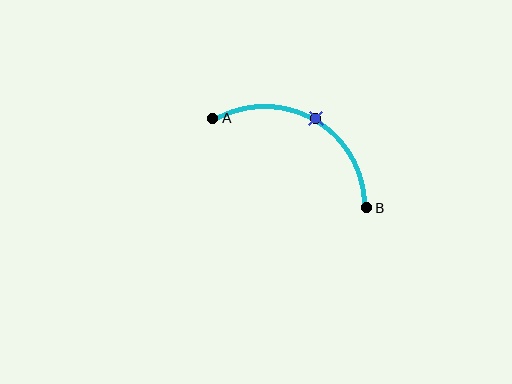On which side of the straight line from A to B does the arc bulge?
The arc bulges above the straight line connecting A and B.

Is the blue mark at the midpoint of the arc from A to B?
Yes. The blue mark lies on the arc at equal arc-length from both A and B — it is the arc midpoint.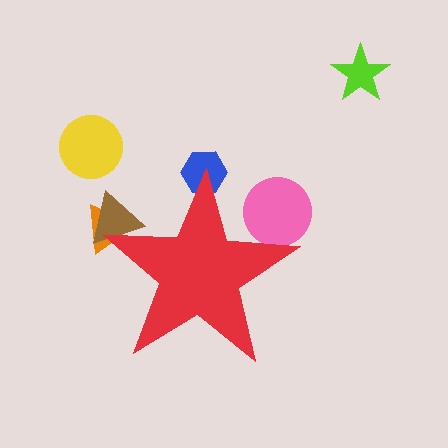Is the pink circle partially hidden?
Yes, the pink circle is partially hidden behind the red star.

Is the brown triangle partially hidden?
Yes, the brown triangle is partially hidden behind the red star.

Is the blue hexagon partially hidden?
Yes, the blue hexagon is partially hidden behind the red star.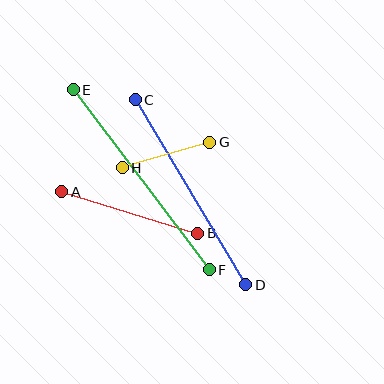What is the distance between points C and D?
The distance is approximately 216 pixels.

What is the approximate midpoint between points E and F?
The midpoint is at approximately (141, 180) pixels.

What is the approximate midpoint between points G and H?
The midpoint is at approximately (166, 155) pixels.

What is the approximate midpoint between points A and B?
The midpoint is at approximately (130, 212) pixels.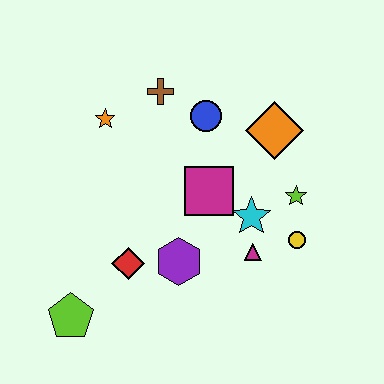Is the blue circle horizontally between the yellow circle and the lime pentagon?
Yes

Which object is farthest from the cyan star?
The lime pentagon is farthest from the cyan star.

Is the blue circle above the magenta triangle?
Yes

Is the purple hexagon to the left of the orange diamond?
Yes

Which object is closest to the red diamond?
The purple hexagon is closest to the red diamond.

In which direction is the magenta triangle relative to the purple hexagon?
The magenta triangle is to the right of the purple hexagon.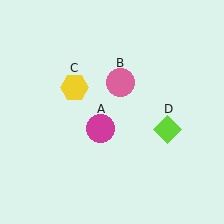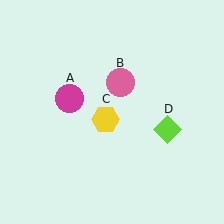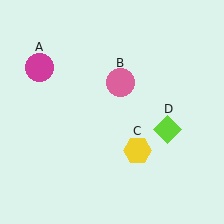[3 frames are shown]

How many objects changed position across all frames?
2 objects changed position: magenta circle (object A), yellow hexagon (object C).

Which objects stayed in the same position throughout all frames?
Pink circle (object B) and lime diamond (object D) remained stationary.